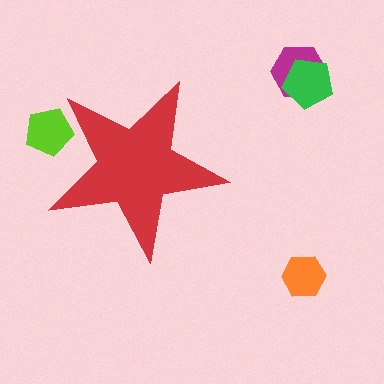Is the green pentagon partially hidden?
No, the green pentagon is fully visible.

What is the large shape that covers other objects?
A red star.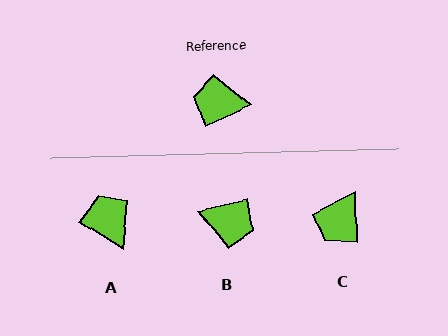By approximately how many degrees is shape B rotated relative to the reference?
Approximately 169 degrees counter-clockwise.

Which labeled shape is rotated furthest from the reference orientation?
B, about 169 degrees away.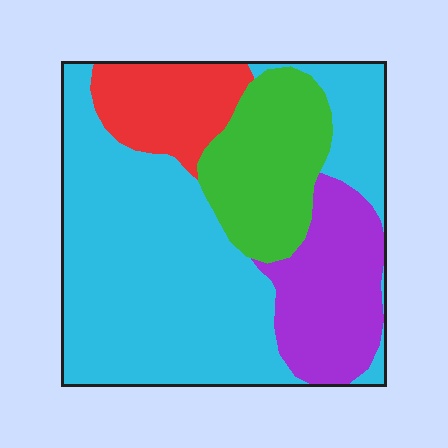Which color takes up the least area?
Red, at roughly 10%.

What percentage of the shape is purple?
Purple takes up about one sixth (1/6) of the shape.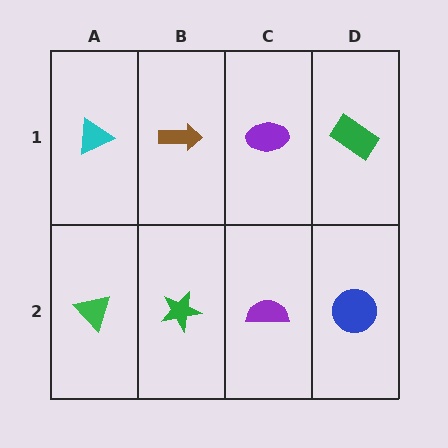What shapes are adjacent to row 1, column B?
A green star (row 2, column B), a cyan triangle (row 1, column A), a purple ellipse (row 1, column C).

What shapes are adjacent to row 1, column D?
A blue circle (row 2, column D), a purple ellipse (row 1, column C).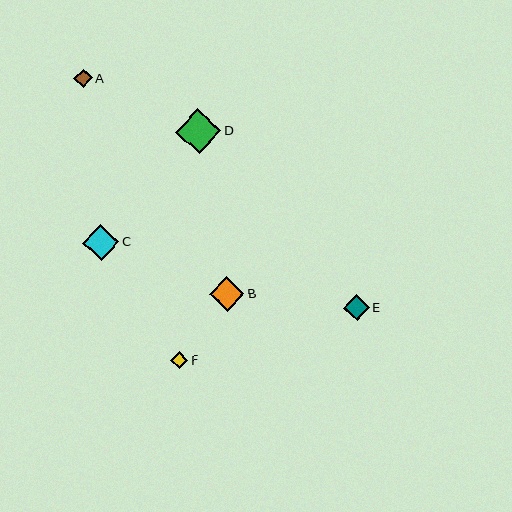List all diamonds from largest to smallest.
From largest to smallest: D, C, B, E, A, F.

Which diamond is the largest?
Diamond D is the largest with a size of approximately 45 pixels.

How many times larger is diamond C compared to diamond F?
Diamond C is approximately 2.1 times the size of diamond F.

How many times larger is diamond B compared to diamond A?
Diamond B is approximately 1.9 times the size of diamond A.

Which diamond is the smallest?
Diamond F is the smallest with a size of approximately 17 pixels.